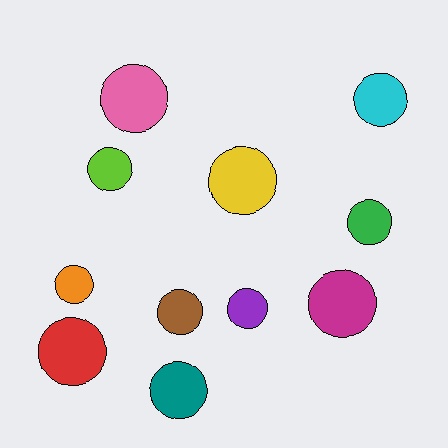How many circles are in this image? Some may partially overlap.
There are 11 circles.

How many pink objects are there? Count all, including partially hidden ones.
There is 1 pink object.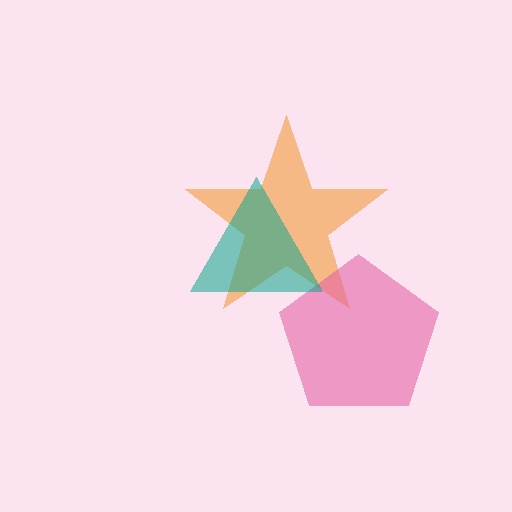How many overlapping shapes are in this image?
There are 3 overlapping shapes in the image.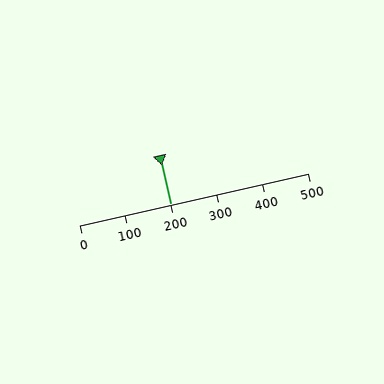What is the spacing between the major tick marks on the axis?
The major ticks are spaced 100 apart.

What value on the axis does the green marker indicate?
The marker indicates approximately 200.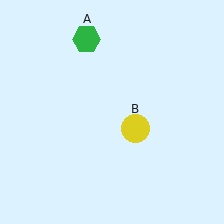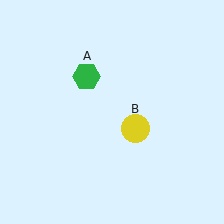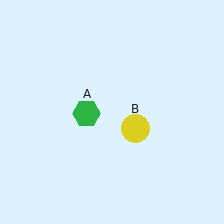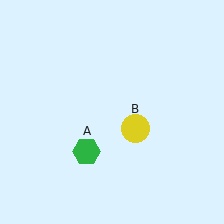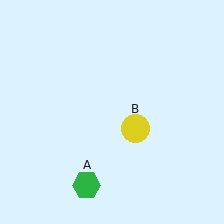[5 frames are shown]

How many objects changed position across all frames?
1 object changed position: green hexagon (object A).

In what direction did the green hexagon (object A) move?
The green hexagon (object A) moved down.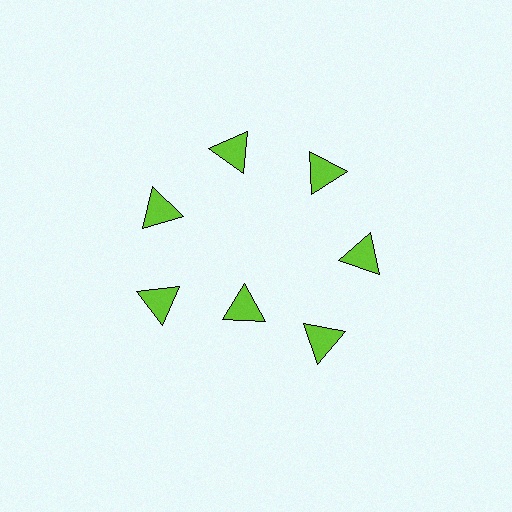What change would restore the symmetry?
The symmetry would be restored by moving it outward, back onto the ring so that all 7 triangles sit at equal angles and equal distance from the center.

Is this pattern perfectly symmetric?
No. The 7 lime triangles are arranged in a ring, but one element near the 6 o'clock position is pulled inward toward the center, breaking the 7-fold rotational symmetry.